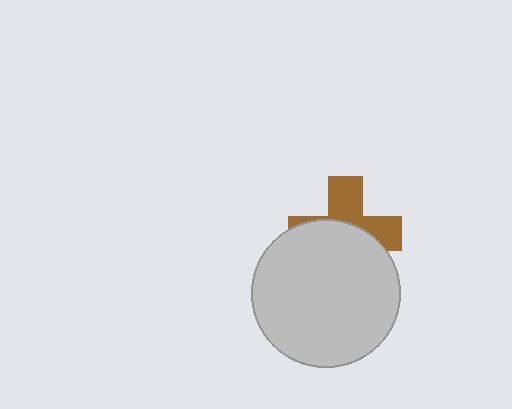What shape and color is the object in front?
The object in front is a light gray circle.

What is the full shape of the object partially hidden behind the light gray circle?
The partially hidden object is a brown cross.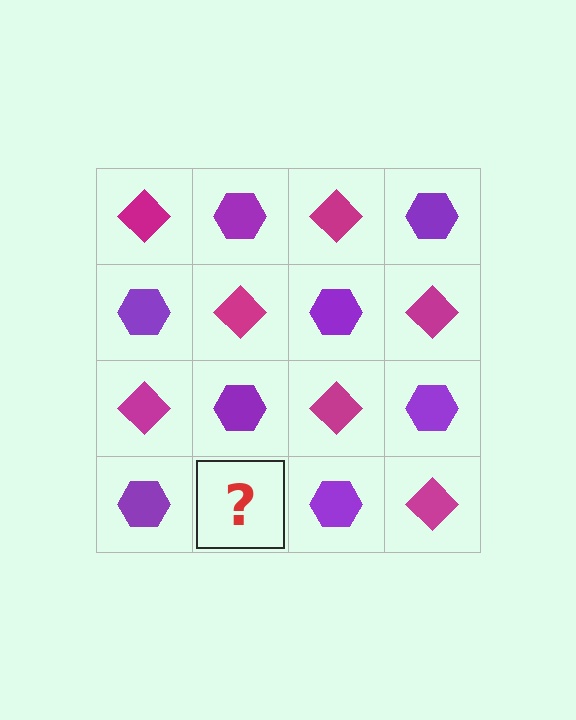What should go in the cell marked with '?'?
The missing cell should contain a magenta diamond.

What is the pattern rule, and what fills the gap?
The rule is that it alternates magenta diamond and purple hexagon in a checkerboard pattern. The gap should be filled with a magenta diamond.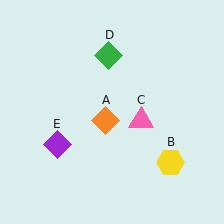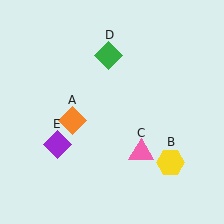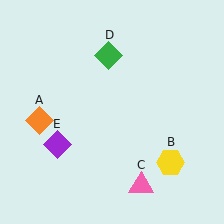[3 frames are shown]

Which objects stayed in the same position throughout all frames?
Yellow hexagon (object B) and green diamond (object D) and purple diamond (object E) remained stationary.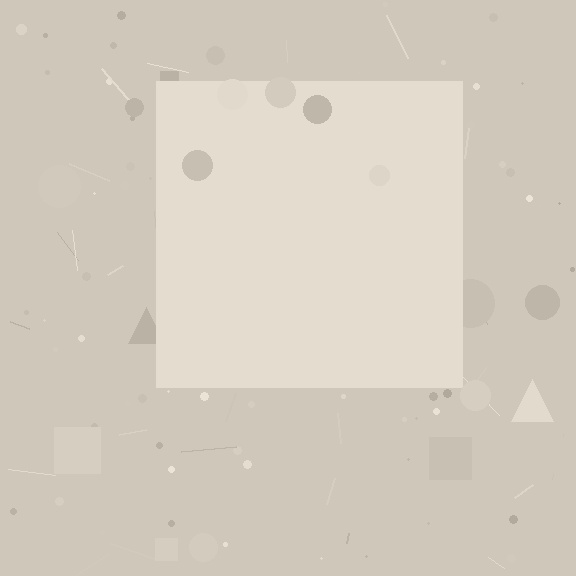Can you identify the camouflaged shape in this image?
The camouflaged shape is a square.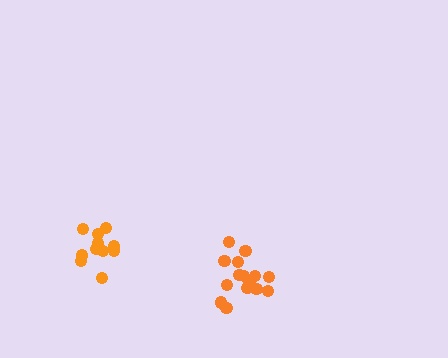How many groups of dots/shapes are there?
There are 2 groups.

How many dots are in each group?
Group 1: 11 dots, Group 2: 15 dots (26 total).